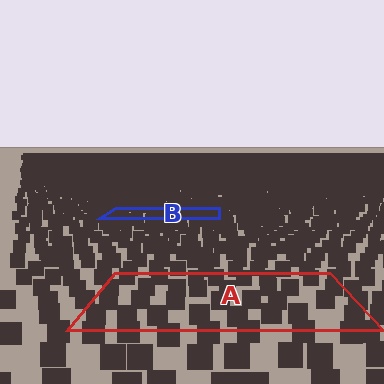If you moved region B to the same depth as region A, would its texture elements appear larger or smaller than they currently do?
They would appear larger. At a closer depth, the same texture elements are projected at a bigger on-screen size.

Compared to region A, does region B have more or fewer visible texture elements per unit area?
Region B has more texture elements per unit area — they are packed more densely because it is farther away.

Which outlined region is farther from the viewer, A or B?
Region B is farther from the viewer — the texture elements inside it appear smaller and more densely packed.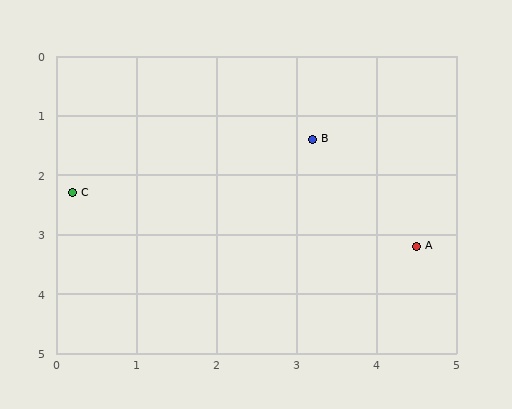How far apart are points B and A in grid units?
Points B and A are about 2.2 grid units apart.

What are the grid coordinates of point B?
Point B is at approximately (3.2, 1.4).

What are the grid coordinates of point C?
Point C is at approximately (0.2, 2.3).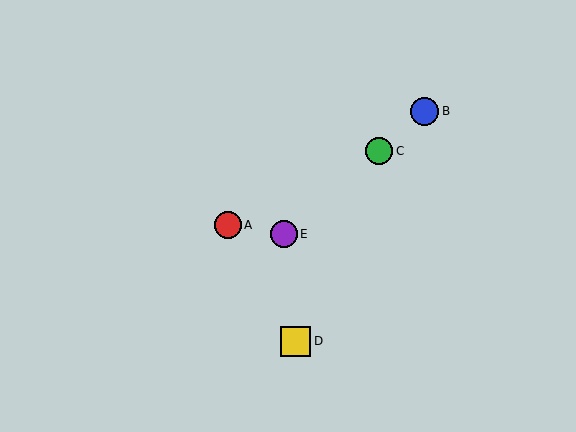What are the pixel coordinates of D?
Object D is at (295, 341).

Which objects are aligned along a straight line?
Objects B, C, E are aligned along a straight line.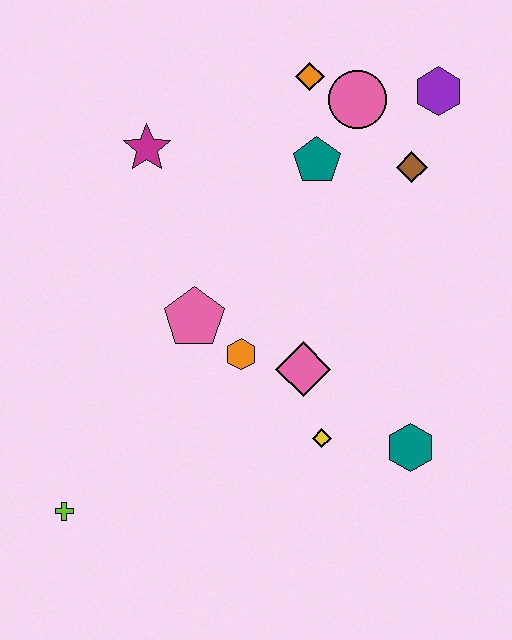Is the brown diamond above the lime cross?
Yes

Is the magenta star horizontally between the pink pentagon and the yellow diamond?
No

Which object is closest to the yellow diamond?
The pink diamond is closest to the yellow diamond.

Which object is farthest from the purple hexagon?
The lime cross is farthest from the purple hexagon.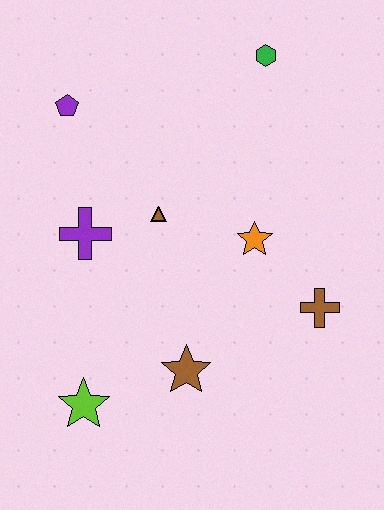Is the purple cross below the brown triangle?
Yes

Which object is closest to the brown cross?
The orange star is closest to the brown cross.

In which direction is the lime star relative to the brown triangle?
The lime star is below the brown triangle.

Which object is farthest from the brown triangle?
The lime star is farthest from the brown triangle.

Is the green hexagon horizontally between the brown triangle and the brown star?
No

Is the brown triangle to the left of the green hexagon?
Yes